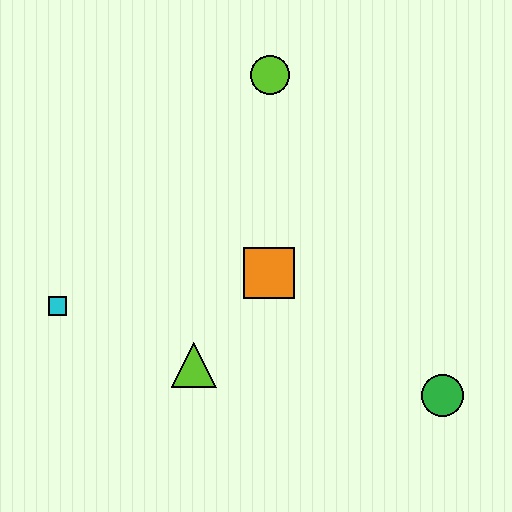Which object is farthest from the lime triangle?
The lime circle is farthest from the lime triangle.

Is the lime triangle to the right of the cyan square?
Yes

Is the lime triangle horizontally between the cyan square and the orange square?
Yes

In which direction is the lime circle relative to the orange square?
The lime circle is above the orange square.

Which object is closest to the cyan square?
The lime triangle is closest to the cyan square.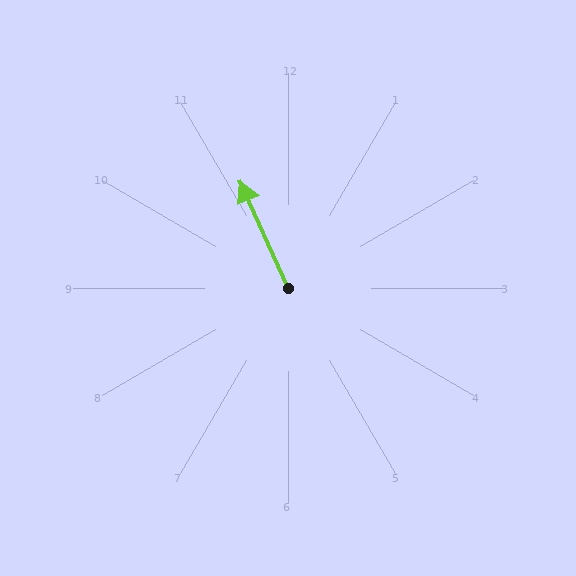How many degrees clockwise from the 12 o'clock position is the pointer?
Approximately 336 degrees.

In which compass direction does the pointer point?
Northwest.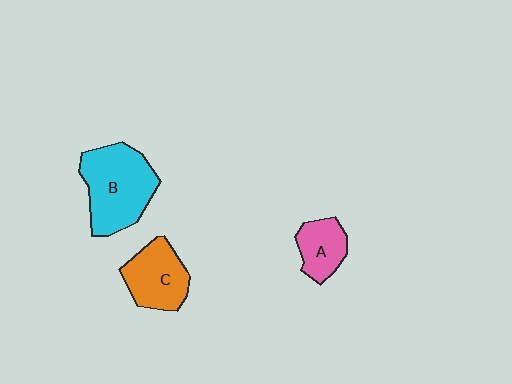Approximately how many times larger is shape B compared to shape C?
Approximately 1.5 times.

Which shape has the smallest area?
Shape A (pink).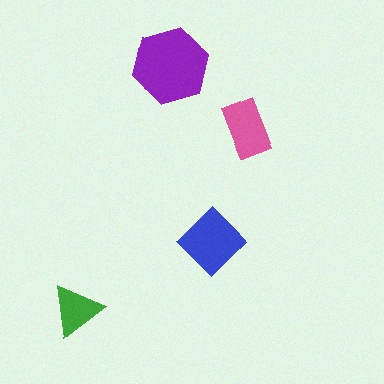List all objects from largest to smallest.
The purple hexagon, the blue diamond, the pink rectangle, the green triangle.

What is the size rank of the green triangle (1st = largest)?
4th.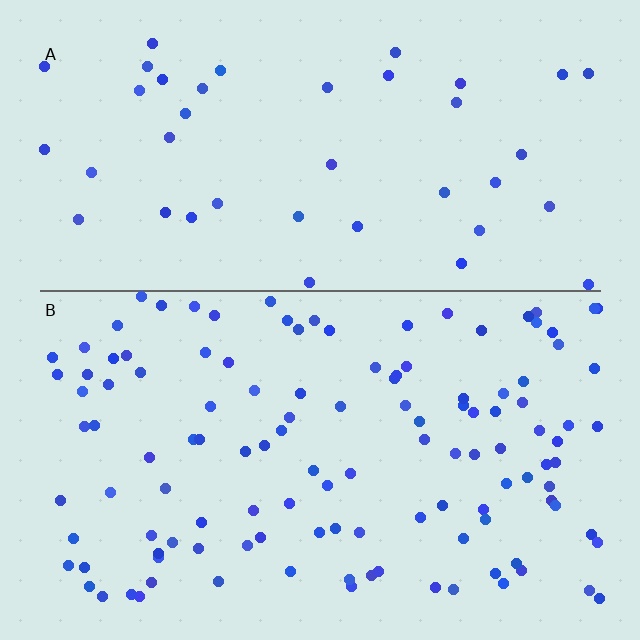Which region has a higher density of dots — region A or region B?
B (the bottom).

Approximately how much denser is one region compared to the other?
Approximately 3.0× — region B over region A.